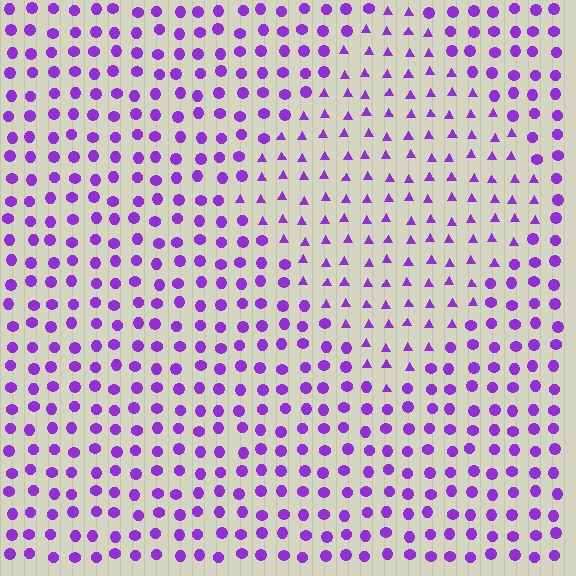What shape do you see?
I see a diamond.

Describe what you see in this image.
The image is filled with small purple elements arranged in a uniform grid. A diamond-shaped region contains triangles, while the surrounding area contains circles. The boundary is defined purely by the change in element shape.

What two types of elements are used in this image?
The image uses triangles inside the diamond region and circles outside it.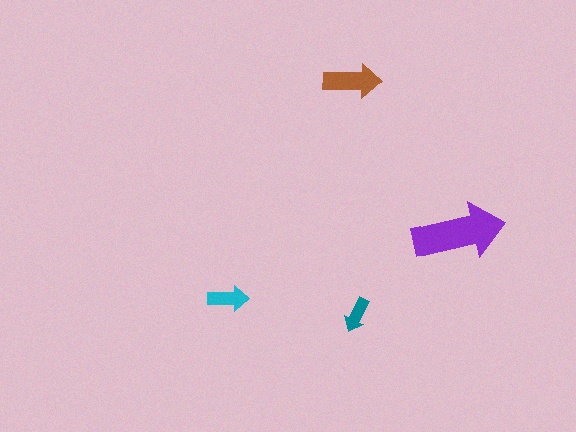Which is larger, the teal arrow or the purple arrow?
The purple one.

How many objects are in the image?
There are 4 objects in the image.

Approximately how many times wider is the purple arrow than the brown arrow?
About 1.5 times wider.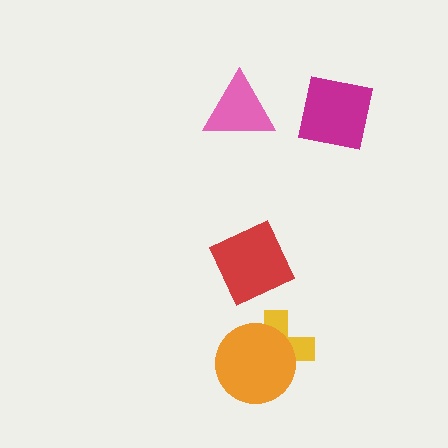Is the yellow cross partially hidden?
Yes, it is partially covered by another shape.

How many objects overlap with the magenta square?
0 objects overlap with the magenta square.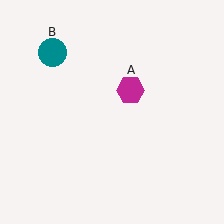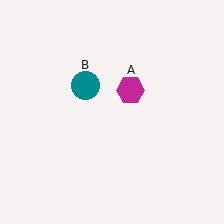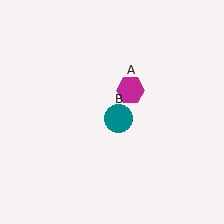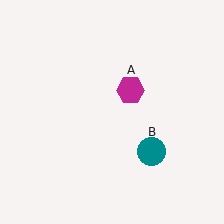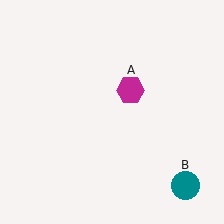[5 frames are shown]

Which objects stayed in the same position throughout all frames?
Magenta hexagon (object A) remained stationary.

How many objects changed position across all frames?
1 object changed position: teal circle (object B).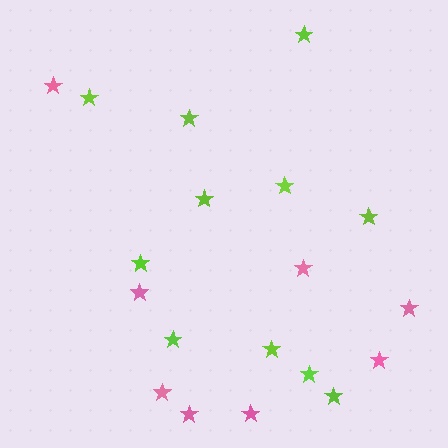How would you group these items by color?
There are 2 groups: one group of lime stars (11) and one group of pink stars (8).